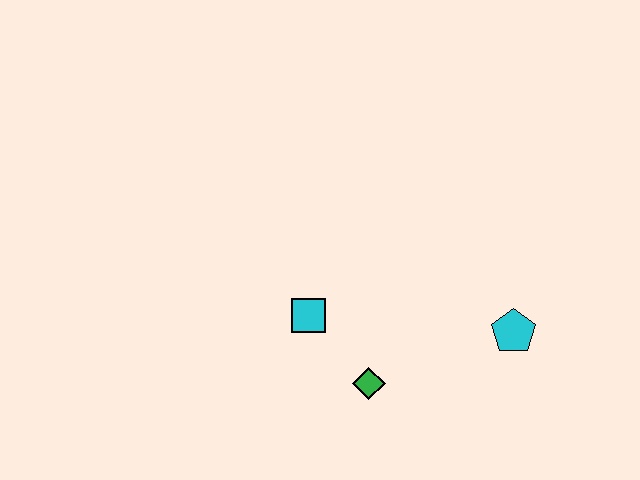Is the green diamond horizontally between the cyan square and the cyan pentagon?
Yes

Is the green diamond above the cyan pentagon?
No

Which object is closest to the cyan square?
The green diamond is closest to the cyan square.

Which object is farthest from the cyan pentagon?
The cyan square is farthest from the cyan pentagon.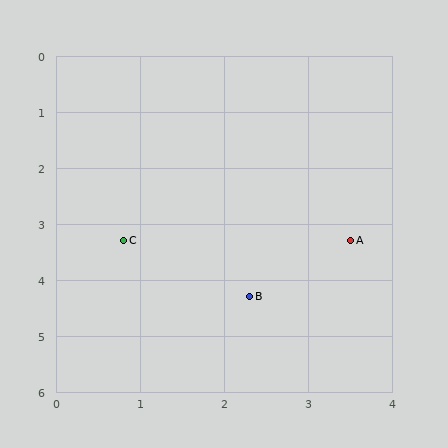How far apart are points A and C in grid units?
Points A and C are about 2.7 grid units apart.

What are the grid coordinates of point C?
Point C is at approximately (0.8, 3.3).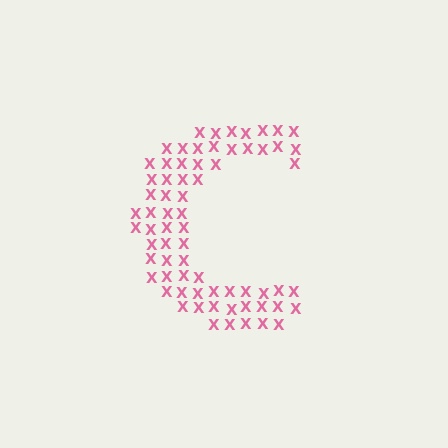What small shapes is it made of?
It is made of small letter X's.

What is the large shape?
The large shape is the letter C.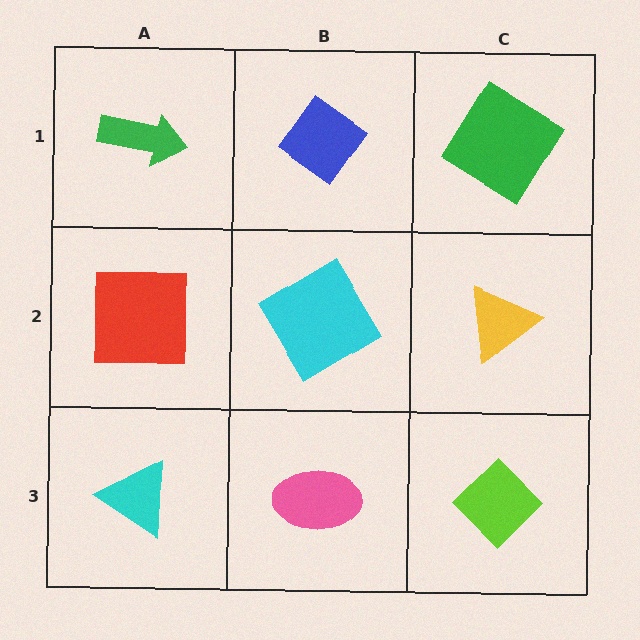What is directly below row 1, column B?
A cyan diamond.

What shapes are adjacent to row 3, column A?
A red square (row 2, column A), a pink ellipse (row 3, column B).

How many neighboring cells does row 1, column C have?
2.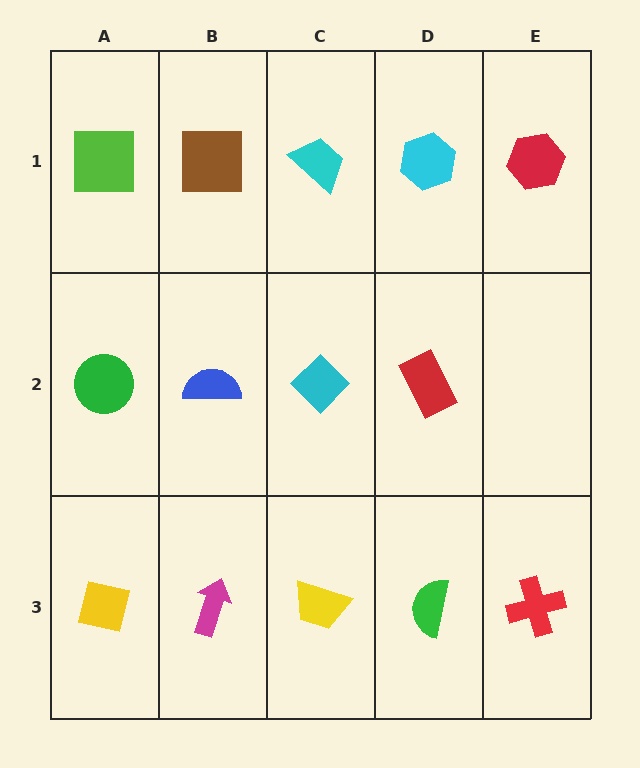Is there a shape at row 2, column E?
No, that cell is empty.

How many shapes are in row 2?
4 shapes.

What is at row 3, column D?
A green semicircle.